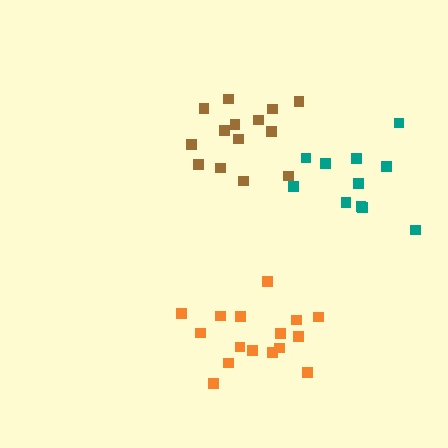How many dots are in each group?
Group 1: 16 dots, Group 2: 14 dots, Group 3: 11 dots (41 total).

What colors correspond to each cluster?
The clusters are colored: orange, brown, teal.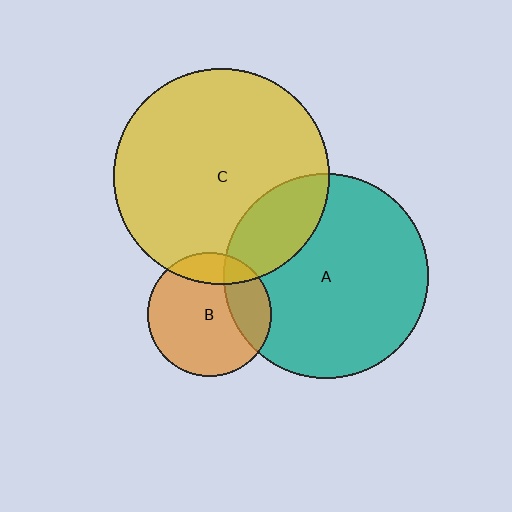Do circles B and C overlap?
Yes.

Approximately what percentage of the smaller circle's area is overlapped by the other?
Approximately 15%.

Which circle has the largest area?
Circle C (yellow).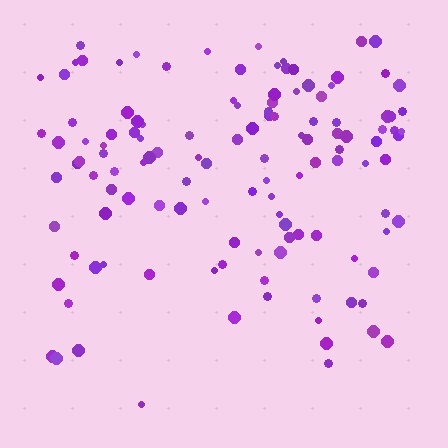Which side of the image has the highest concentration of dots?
The top.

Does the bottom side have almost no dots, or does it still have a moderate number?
Still a moderate number, just noticeably fewer than the top.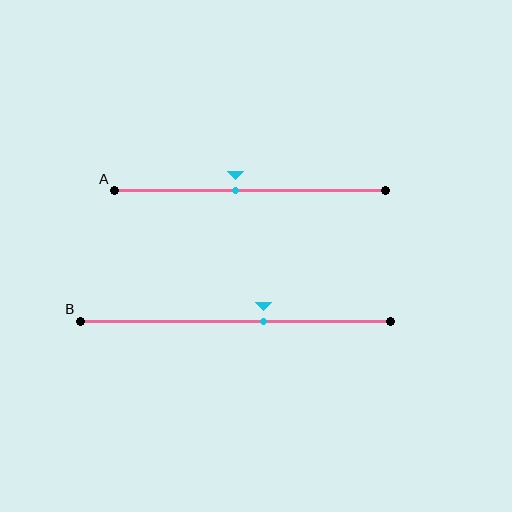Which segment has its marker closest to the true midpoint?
Segment A has its marker closest to the true midpoint.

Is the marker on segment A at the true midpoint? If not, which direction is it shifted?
No, the marker on segment A is shifted to the left by about 5% of the segment length.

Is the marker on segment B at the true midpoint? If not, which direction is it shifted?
No, the marker on segment B is shifted to the right by about 9% of the segment length.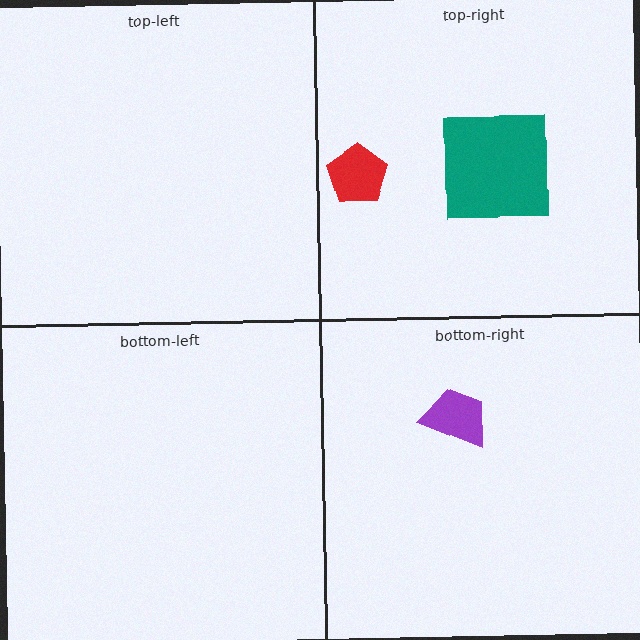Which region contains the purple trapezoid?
The bottom-right region.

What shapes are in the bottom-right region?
The purple trapezoid.